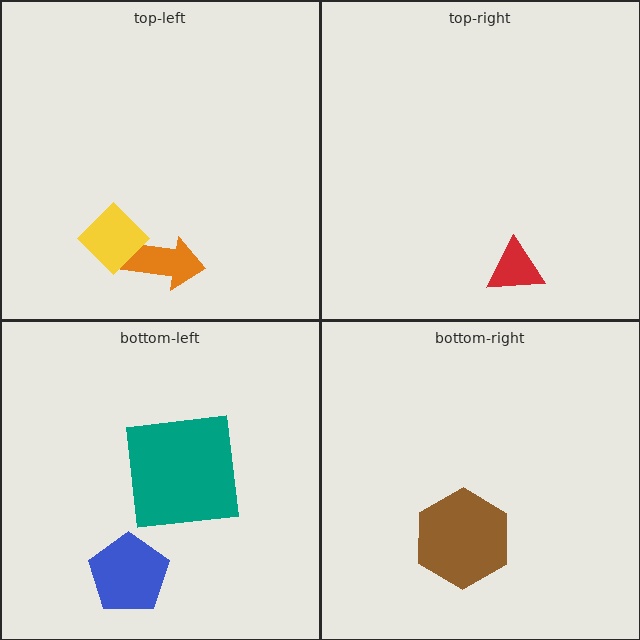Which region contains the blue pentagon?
The bottom-left region.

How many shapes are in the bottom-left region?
2.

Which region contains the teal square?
The bottom-left region.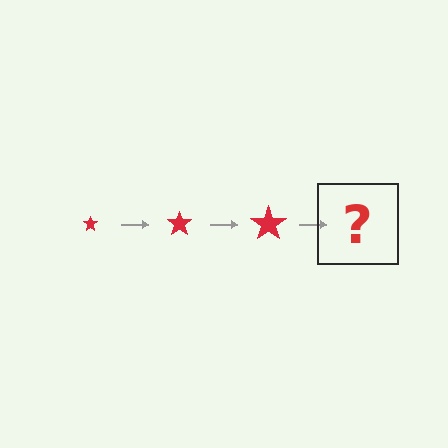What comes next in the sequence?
The next element should be a red star, larger than the previous one.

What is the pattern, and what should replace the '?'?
The pattern is that the star gets progressively larger each step. The '?' should be a red star, larger than the previous one.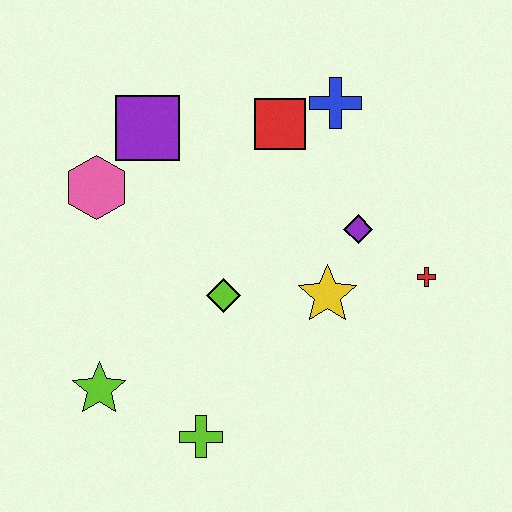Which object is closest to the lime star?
The lime cross is closest to the lime star.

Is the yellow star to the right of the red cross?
No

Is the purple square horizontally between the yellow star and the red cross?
No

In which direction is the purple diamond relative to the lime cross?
The purple diamond is above the lime cross.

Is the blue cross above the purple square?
Yes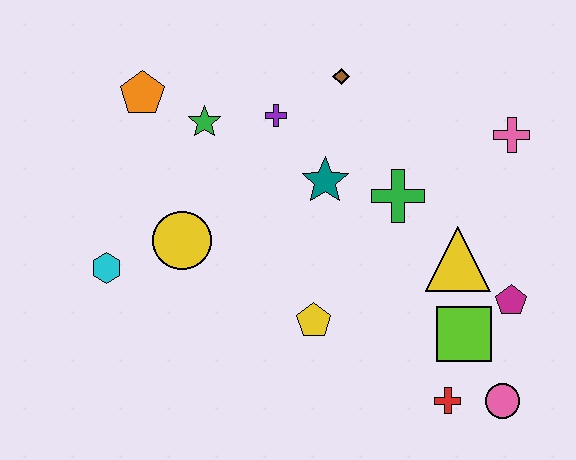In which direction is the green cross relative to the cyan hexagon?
The green cross is to the right of the cyan hexagon.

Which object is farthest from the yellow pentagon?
The orange pentagon is farthest from the yellow pentagon.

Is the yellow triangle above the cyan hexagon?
Yes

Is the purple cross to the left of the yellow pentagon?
Yes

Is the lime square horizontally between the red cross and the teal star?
No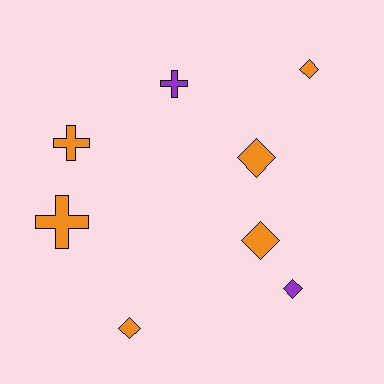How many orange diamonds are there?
There are 4 orange diamonds.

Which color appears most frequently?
Orange, with 6 objects.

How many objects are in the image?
There are 8 objects.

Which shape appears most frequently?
Diamond, with 5 objects.